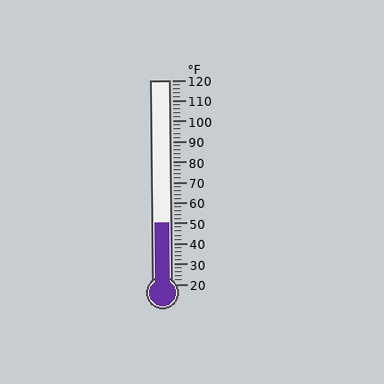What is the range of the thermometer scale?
The thermometer scale ranges from 20°F to 120°F.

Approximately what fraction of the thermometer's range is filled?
The thermometer is filled to approximately 30% of its range.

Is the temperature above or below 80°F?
The temperature is below 80°F.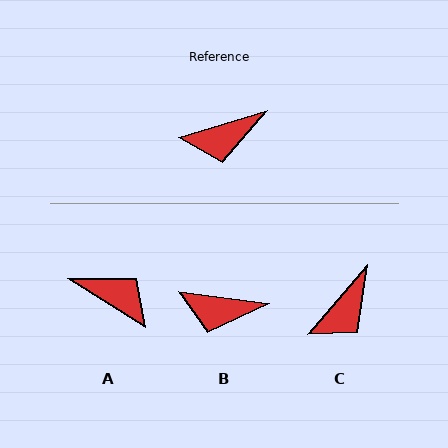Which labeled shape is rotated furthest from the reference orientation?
A, about 131 degrees away.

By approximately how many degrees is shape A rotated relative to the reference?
Approximately 131 degrees counter-clockwise.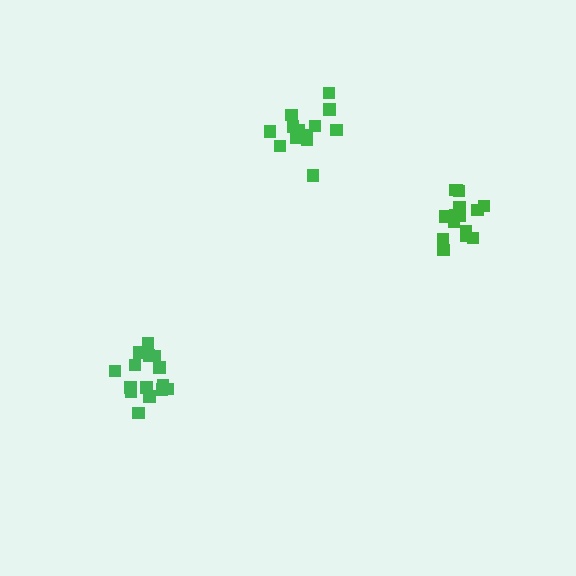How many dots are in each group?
Group 1: 15 dots, Group 2: 15 dots, Group 3: 15 dots (45 total).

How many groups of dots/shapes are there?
There are 3 groups.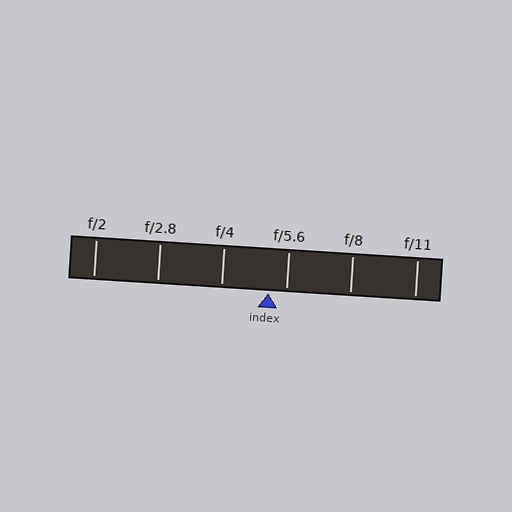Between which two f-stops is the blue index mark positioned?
The index mark is between f/4 and f/5.6.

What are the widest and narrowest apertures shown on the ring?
The widest aperture shown is f/2 and the narrowest is f/11.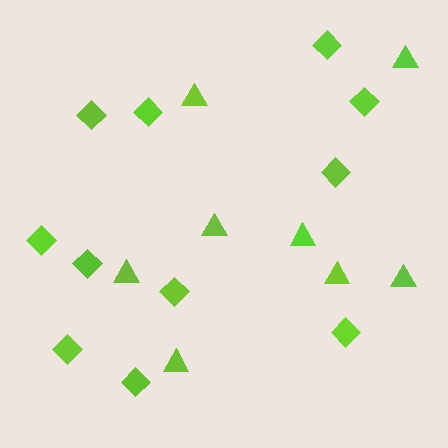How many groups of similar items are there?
There are 2 groups: one group of diamonds (11) and one group of triangles (8).